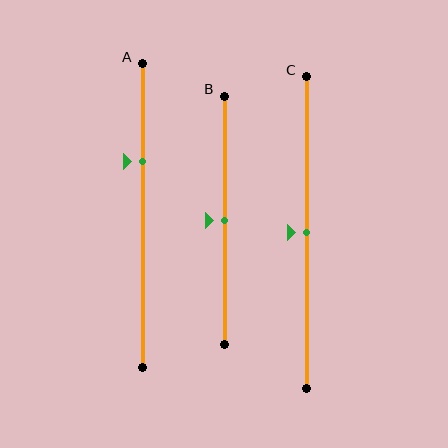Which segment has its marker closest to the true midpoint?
Segment B has its marker closest to the true midpoint.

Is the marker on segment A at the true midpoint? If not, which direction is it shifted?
No, the marker on segment A is shifted upward by about 18% of the segment length.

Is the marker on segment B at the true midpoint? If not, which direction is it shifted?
Yes, the marker on segment B is at the true midpoint.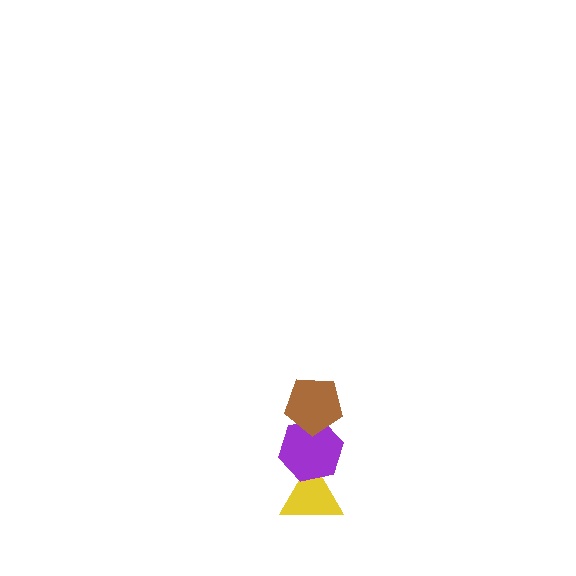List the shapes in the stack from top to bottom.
From top to bottom: the brown pentagon, the purple hexagon, the yellow triangle.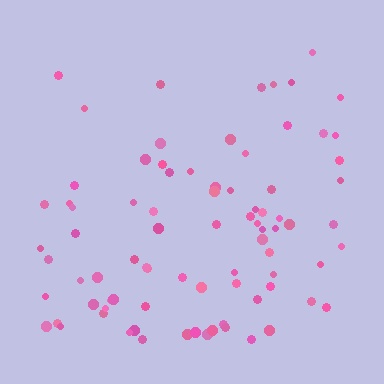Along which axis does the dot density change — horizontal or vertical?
Vertical.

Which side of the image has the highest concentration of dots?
The bottom.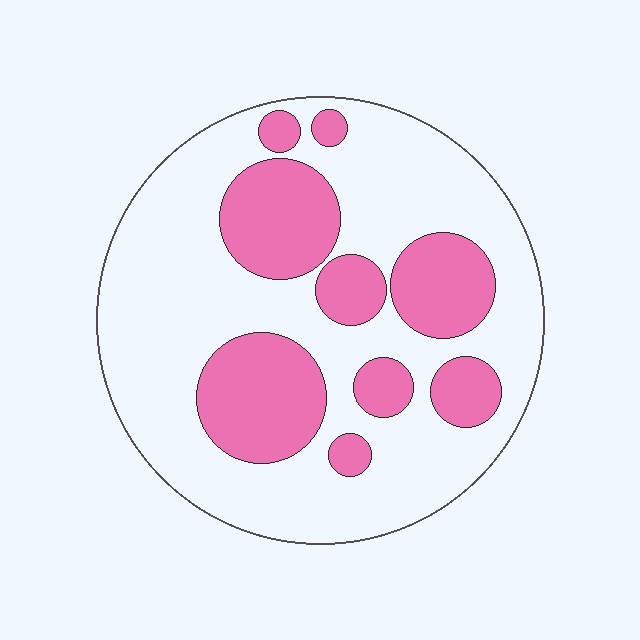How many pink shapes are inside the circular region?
9.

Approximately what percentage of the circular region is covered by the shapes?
Approximately 30%.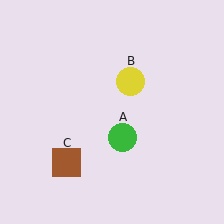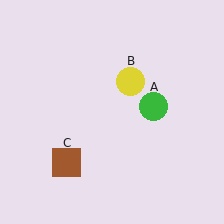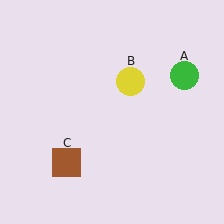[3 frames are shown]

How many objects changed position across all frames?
1 object changed position: green circle (object A).